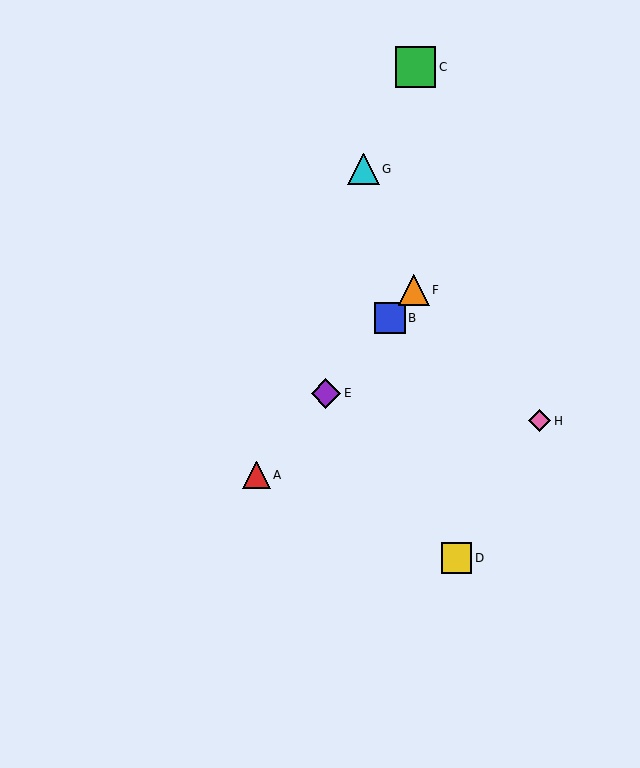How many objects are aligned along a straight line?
4 objects (A, B, E, F) are aligned along a straight line.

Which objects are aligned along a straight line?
Objects A, B, E, F are aligned along a straight line.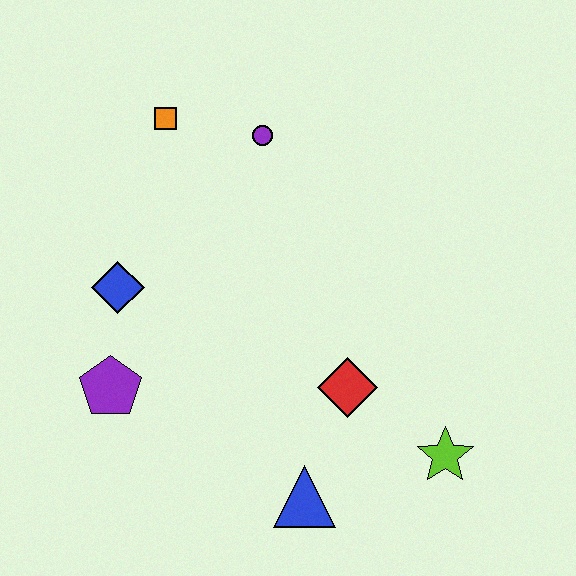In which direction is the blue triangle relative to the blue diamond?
The blue triangle is below the blue diamond.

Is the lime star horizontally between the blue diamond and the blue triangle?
No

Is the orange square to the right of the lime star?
No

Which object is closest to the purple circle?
The orange square is closest to the purple circle.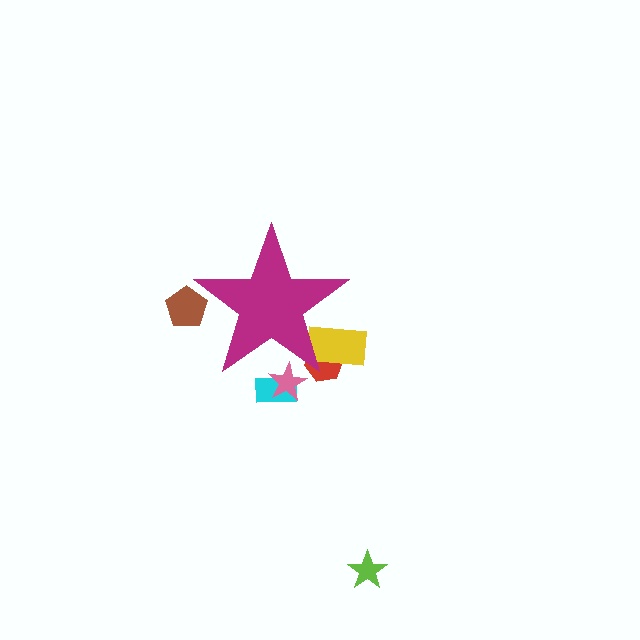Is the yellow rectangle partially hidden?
Yes, the yellow rectangle is partially hidden behind the magenta star.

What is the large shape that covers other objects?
A magenta star.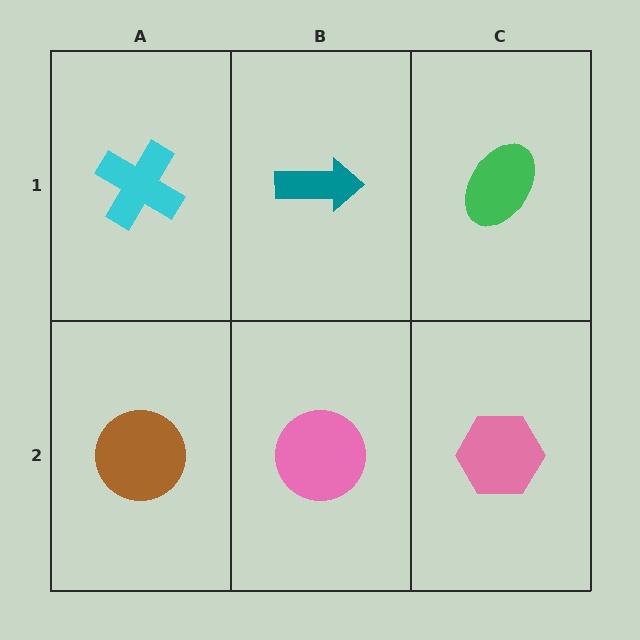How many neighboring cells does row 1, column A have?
2.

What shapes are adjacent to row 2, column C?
A green ellipse (row 1, column C), a pink circle (row 2, column B).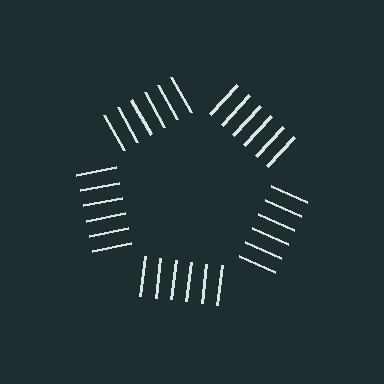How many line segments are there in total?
30 — 6 along each of the 5 edges.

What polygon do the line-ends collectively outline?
An illusory pentagon — the line segments terminate on its edges but no continuous stroke is drawn.